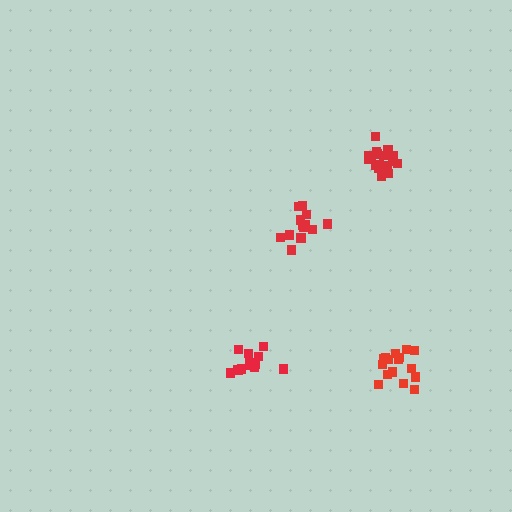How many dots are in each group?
Group 1: 20 dots, Group 2: 14 dots, Group 3: 16 dots, Group 4: 14 dots (64 total).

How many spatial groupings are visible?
There are 4 spatial groupings.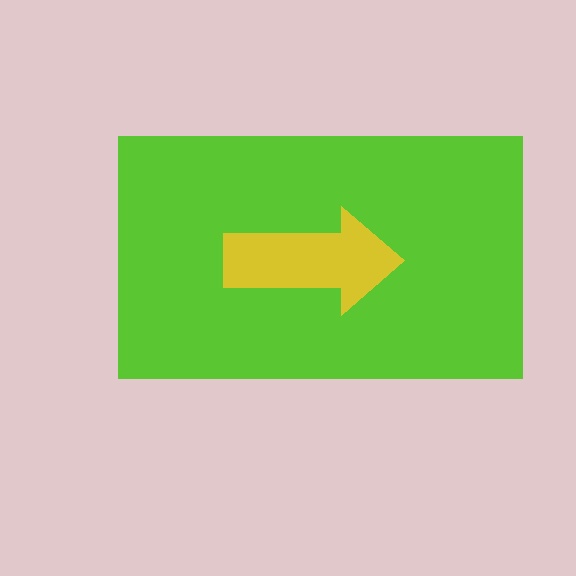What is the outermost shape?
The lime rectangle.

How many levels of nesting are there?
2.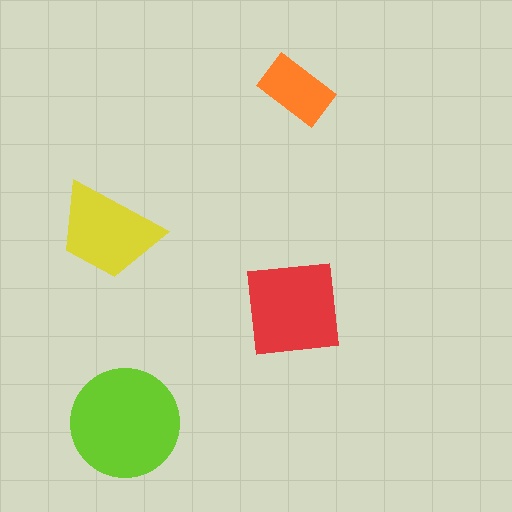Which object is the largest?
The lime circle.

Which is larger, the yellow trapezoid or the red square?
The red square.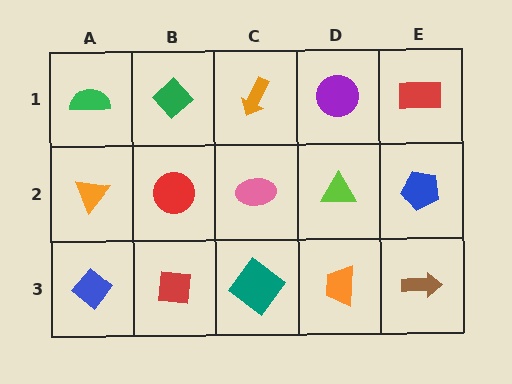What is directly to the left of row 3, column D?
A teal diamond.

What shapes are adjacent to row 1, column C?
A pink ellipse (row 2, column C), a green diamond (row 1, column B), a purple circle (row 1, column D).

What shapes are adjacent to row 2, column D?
A purple circle (row 1, column D), an orange trapezoid (row 3, column D), a pink ellipse (row 2, column C), a blue pentagon (row 2, column E).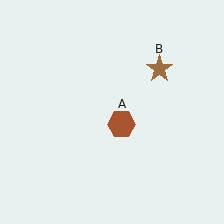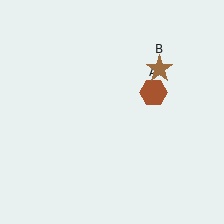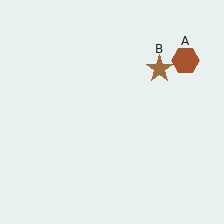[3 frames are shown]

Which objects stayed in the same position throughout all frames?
Brown star (object B) remained stationary.